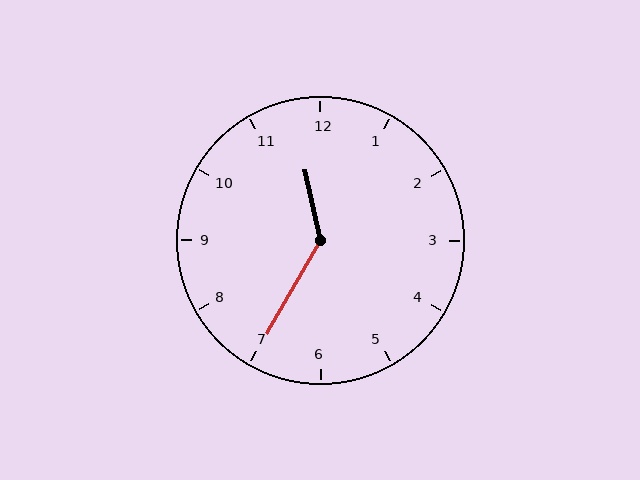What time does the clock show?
11:35.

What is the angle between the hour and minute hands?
Approximately 138 degrees.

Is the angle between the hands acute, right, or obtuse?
It is obtuse.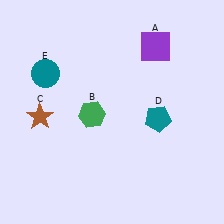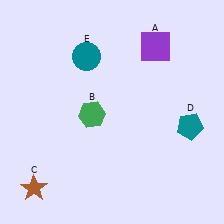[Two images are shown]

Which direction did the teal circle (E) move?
The teal circle (E) moved right.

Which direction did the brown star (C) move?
The brown star (C) moved down.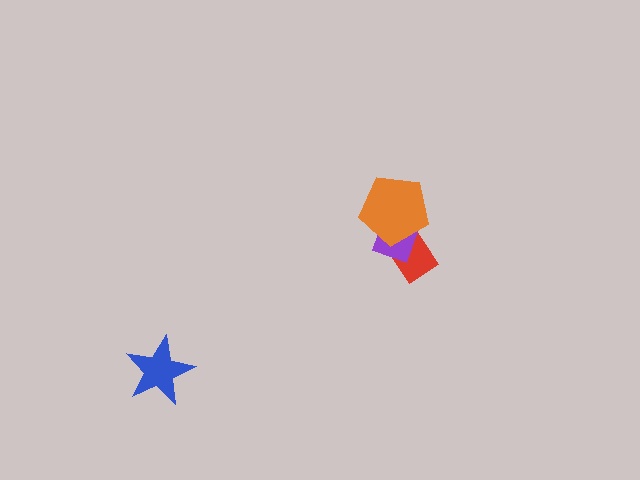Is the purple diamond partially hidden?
Yes, it is partially covered by another shape.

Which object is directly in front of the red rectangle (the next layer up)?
The purple diamond is directly in front of the red rectangle.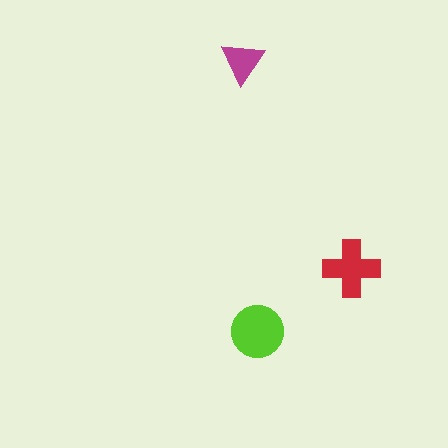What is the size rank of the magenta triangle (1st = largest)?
3rd.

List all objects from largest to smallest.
The lime circle, the red cross, the magenta triangle.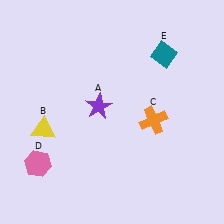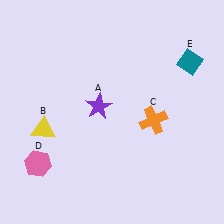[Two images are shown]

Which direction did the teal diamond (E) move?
The teal diamond (E) moved right.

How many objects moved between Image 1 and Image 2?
1 object moved between the two images.